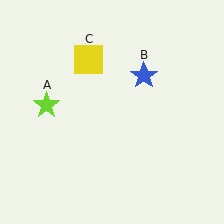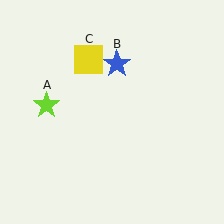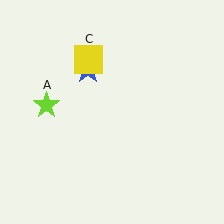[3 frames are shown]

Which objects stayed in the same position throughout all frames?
Lime star (object A) and yellow square (object C) remained stationary.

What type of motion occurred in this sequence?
The blue star (object B) rotated counterclockwise around the center of the scene.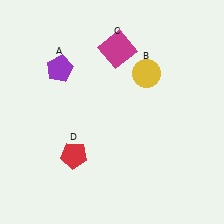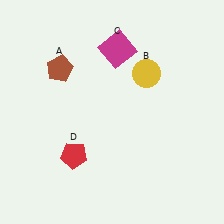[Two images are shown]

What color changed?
The pentagon (A) changed from purple in Image 1 to brown in Image 2.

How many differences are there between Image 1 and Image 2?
There is 1 difference between the two images.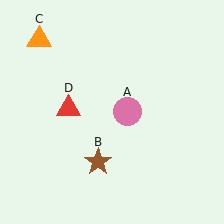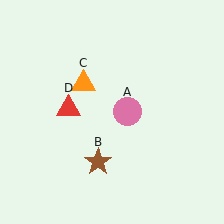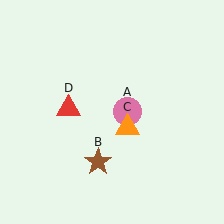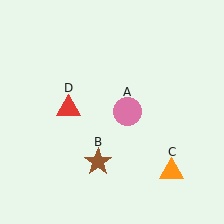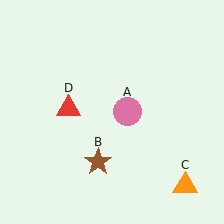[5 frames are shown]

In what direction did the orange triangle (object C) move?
The orange triangle (object C) moved down and to the right.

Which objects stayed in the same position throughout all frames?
Pink circle (object A) and brown star (object B) and red triangle (object D) remained stationary.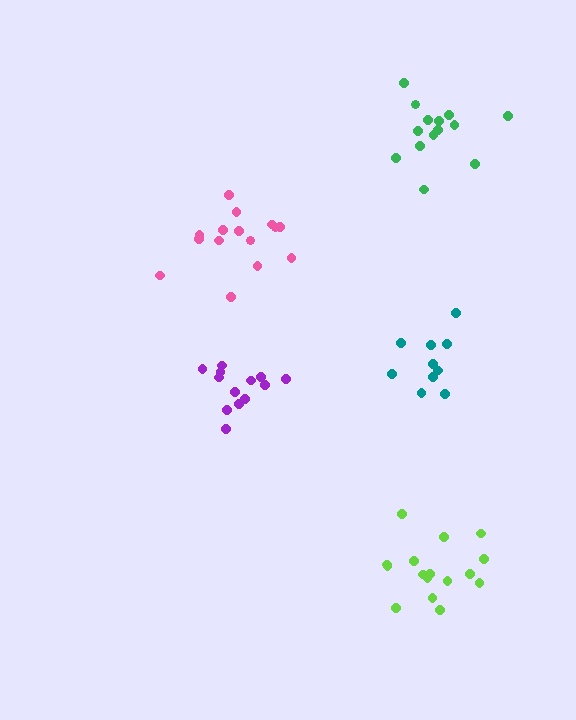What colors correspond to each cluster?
The clusters are colored: purple, teal, pink, green, lime.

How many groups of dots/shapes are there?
There are 5 groups.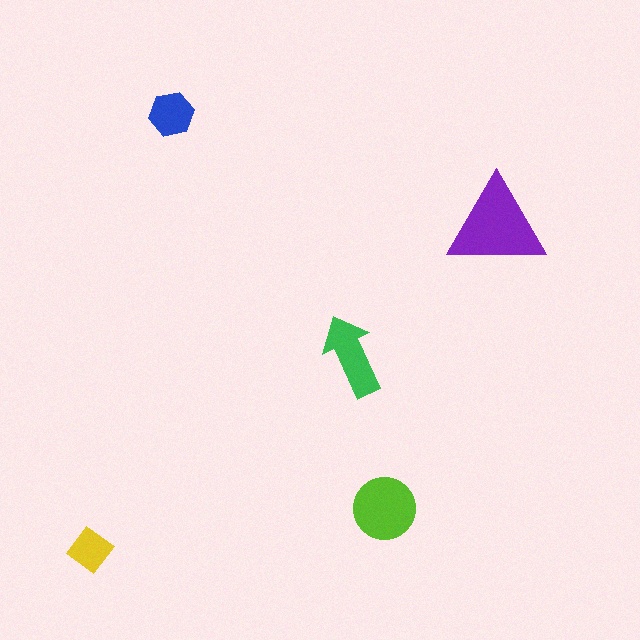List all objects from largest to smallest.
The purple triangle, the lime circle, the green arrow, the blue hexagon, the yellow diamond.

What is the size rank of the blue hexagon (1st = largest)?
4th.